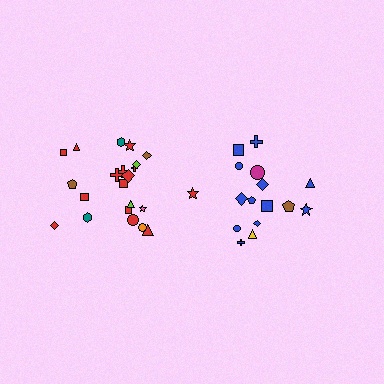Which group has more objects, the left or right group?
The left group.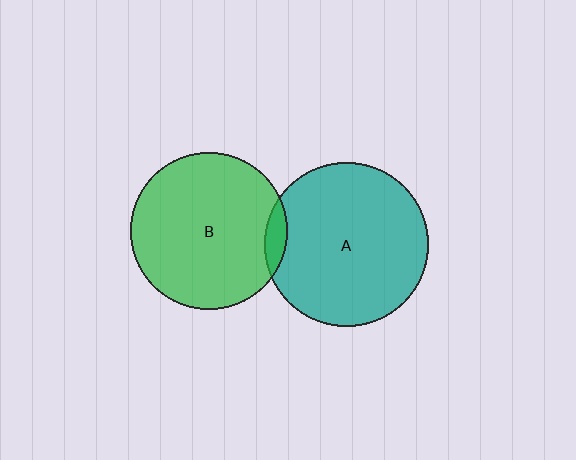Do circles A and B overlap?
Yes.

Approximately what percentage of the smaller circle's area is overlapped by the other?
Approximately 5%.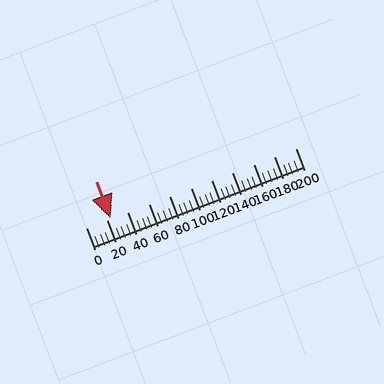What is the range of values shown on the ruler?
The ruler shows values from 0 to 200.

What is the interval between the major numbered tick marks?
The major tick marks are spaced 20 units apart.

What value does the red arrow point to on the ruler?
The red arrow points to approximately 24.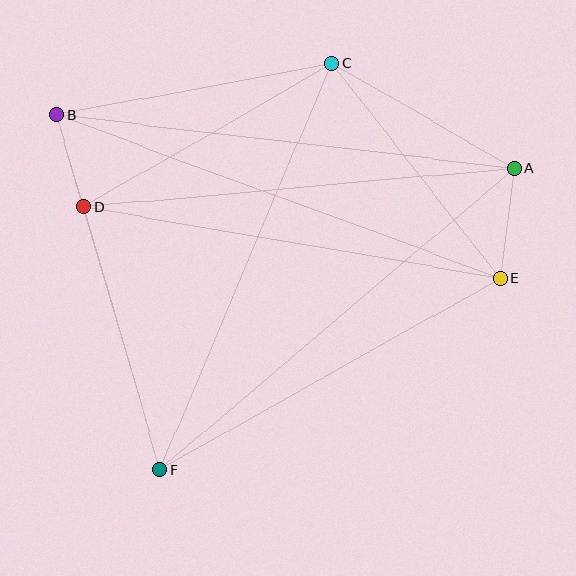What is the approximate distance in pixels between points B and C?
The distance between B and C is approximately 280 pixels.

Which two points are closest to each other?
Points B and D are closest to each other.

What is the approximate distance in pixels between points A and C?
The distance between A and C is approximately 211 pixels.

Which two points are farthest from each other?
Points B and E are farthest from each other.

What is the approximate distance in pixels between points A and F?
The distance between A and F is approximately 465 pixels.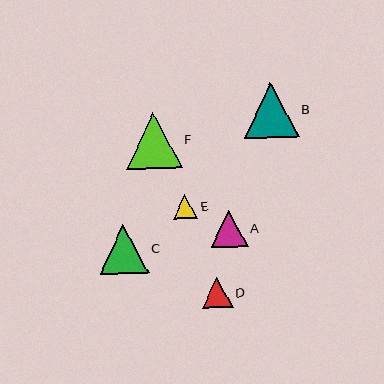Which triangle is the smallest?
Triangle E is the smallest with a size of approximately 24 pixels.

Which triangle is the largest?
Triangle F is the largest with a size of approximately 56 pixels.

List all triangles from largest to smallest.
From largest to smallest: F, B, C, A, D, E.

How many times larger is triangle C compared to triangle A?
Triangle C is approximately 1.3 times the size of triangle A.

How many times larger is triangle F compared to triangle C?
Triangle F is approximately 1.2 times the size of triangle C.